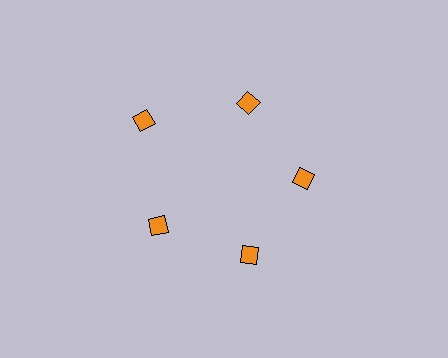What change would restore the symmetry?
The symmetry would be restored by moving it inward, back onto the ring so that all 5 diamonds sit at equal angles and equal distance from the center.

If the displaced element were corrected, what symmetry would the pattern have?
It would have 5-fold rotational symmetry — the pattern would map onto itself every 72 degrees.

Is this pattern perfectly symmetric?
No. The 5 orange diamonds are arranged in a ring, but one element near the 10 o'clock position is pushed outward from the center, breaking the 5-fold rotational symmetry.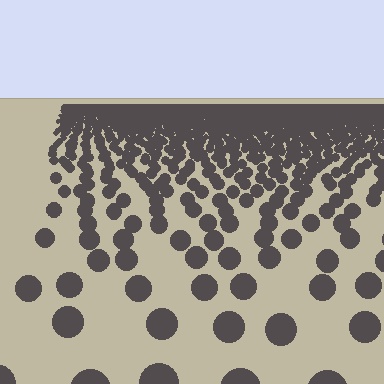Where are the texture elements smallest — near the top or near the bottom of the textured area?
Near the top.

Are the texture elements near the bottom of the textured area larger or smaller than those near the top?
Larger. Near the bottom, elements are closer to the viewer and appear at a bigger on-screen size.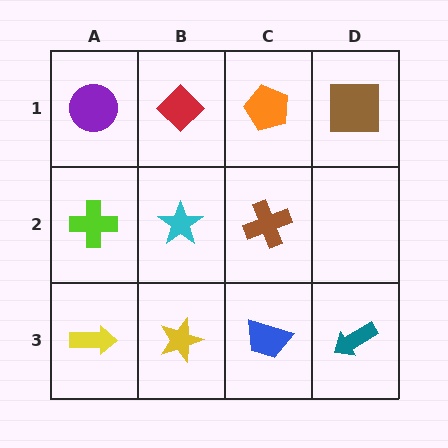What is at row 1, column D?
A brown square.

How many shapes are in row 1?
4 shapes.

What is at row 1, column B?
A red diamond.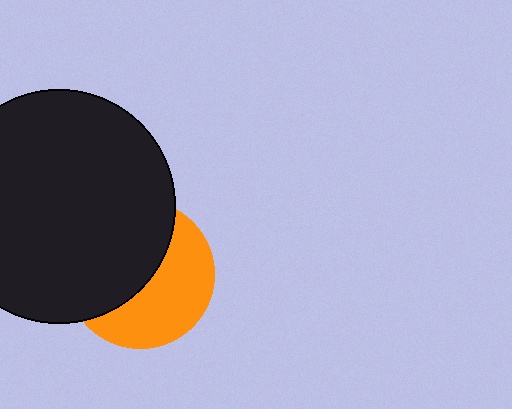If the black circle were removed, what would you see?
You would see the complete orange circle.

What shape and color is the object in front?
The object in front is a black circle.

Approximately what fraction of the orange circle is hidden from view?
Roughly 52% of the orange circle is hidden behind the black circle.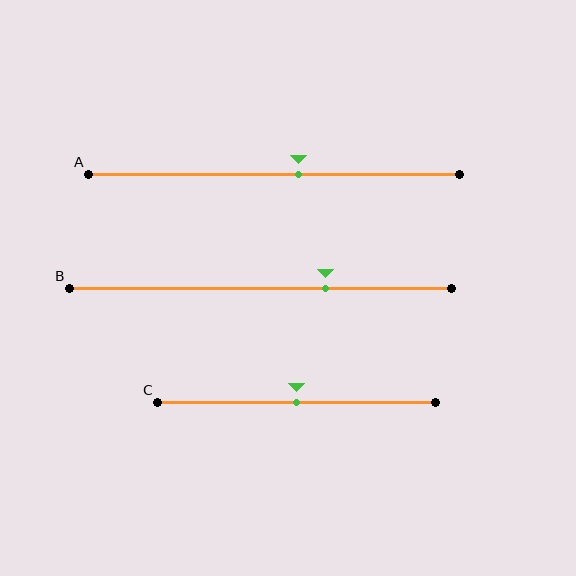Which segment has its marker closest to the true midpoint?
Segment C has its marker closest to the true midpoint.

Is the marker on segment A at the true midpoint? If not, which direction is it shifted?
No, the marker on segment A is shifted to the right by about 7% of the segment length.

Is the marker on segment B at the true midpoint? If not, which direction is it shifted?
No, the marker on segment B is shifted to the right by about 17% of the segment length.